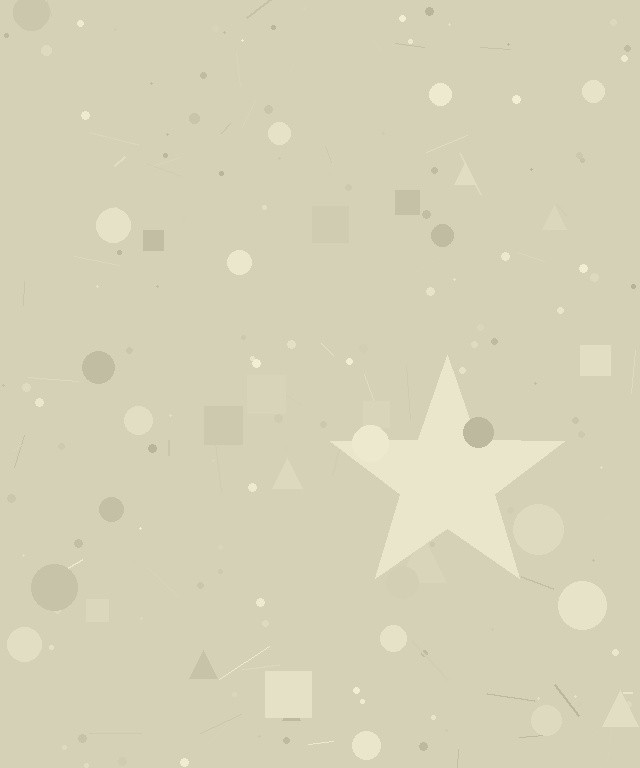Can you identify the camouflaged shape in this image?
The camouflaged shape is a star.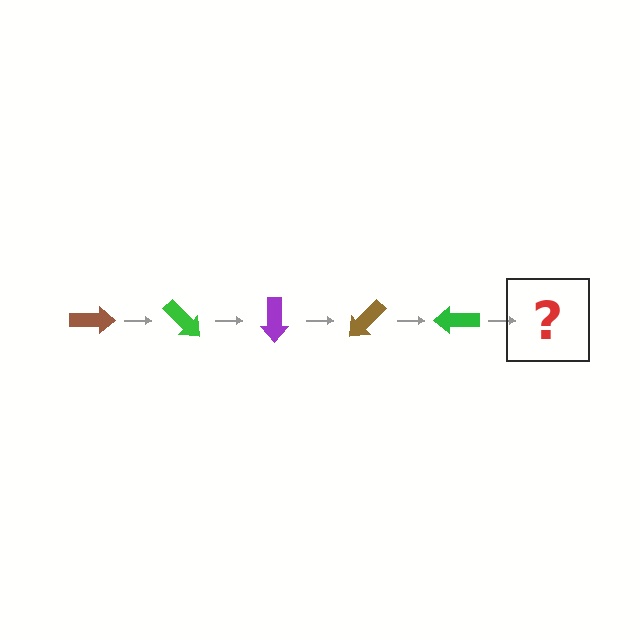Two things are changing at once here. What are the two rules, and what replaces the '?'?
The two rules are that it rotates 45 degrees each step and the color cycles through brown, green, and purple. The '?' should be a purple arrow, rotated 225 degrees from the start.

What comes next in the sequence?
The next element should be a purple arrow, rotated 225 degrees from the start.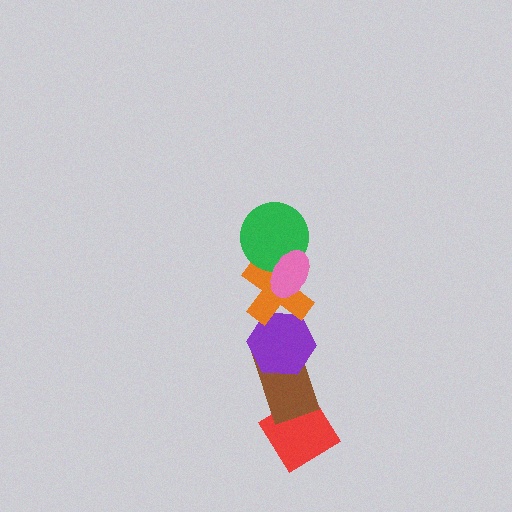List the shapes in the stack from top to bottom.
From top to bottom: the pink ellipse, the green circle, the orange cross, the purple hexagon, the brown rectangle, the red diamond.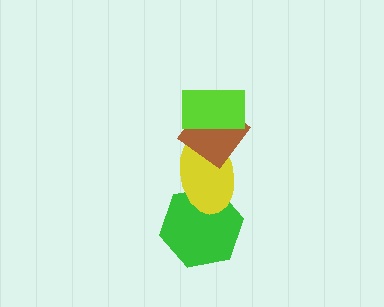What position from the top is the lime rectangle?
The lime rectangle is 1st from the top.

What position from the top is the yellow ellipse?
The yellow ellipse is 3rd from the top.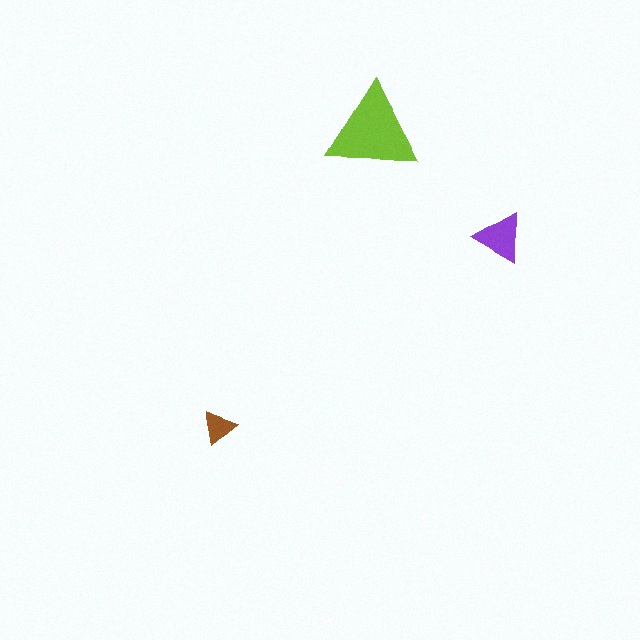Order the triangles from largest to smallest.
the lime one, the purple one, the brown one.